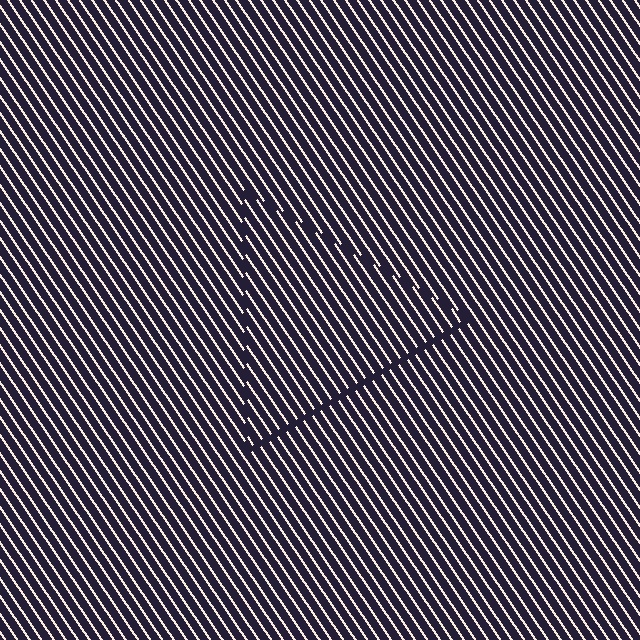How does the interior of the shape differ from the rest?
The interior of the shape contains the same grating, shifted by half a period — the contour is defined by the phase discontinuity where line-ends from the inner and outer gratings abut.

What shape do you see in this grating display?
An illusory triangle. The interior of the shape contains the same grating, shifted by half a period — the contour is defined by the phase discontinuity where line-ends from the inner and outer gratings abut.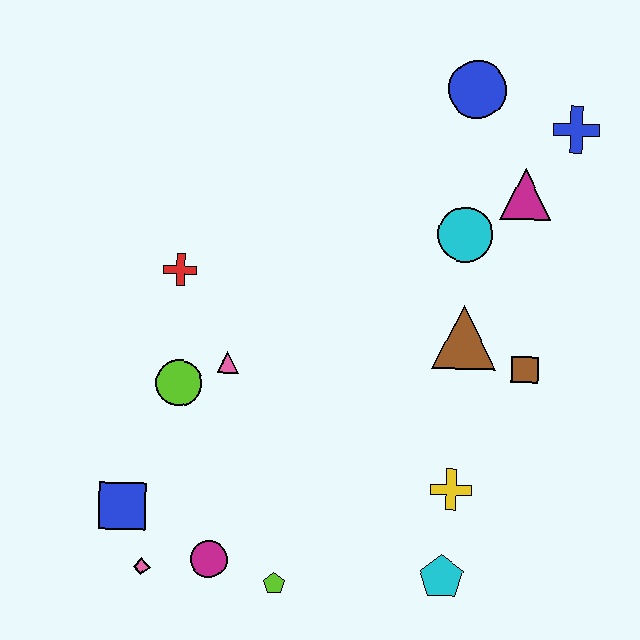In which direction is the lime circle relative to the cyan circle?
The lime circle is to the left of the cyan circle.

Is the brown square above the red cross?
No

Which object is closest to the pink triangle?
The lime circle is closest to the pink triangle.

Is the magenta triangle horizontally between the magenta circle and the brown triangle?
No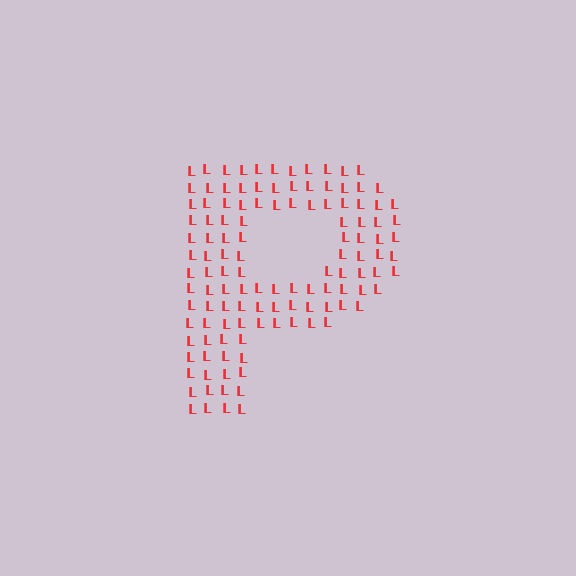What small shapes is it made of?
It is made of small letter L's.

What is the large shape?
The large shape is the letter P.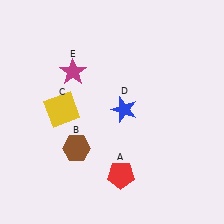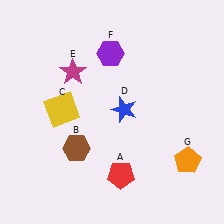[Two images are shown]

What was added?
A purple hexagon (F), an orange pentagon (G) were added in Image 2.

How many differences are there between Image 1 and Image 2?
There are 2 differences between the two images.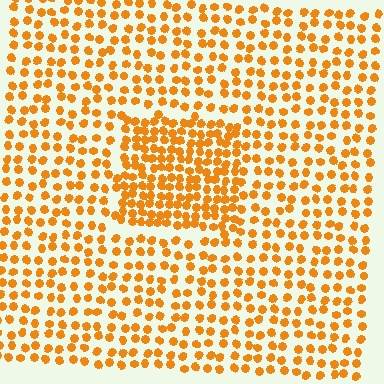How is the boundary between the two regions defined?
The boundary is defined by a change in element density (approximately 1.8x ratio). All elements are the same color, size, and shape.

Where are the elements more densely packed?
The elements are more densely packed inside the rectangle boundary.